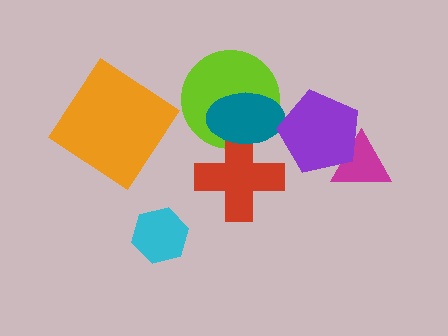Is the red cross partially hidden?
Yes, it is partially covered by another shape.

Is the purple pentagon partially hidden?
No, no other shape covers it.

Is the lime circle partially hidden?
Yes, it is partially covered by another shape.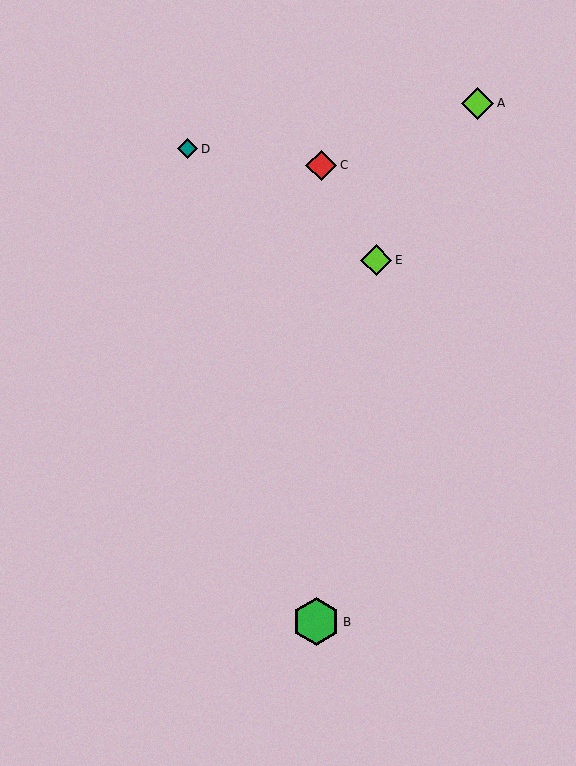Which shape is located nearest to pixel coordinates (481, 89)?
The lime diamond (labeled A) at (478, 103) is nearest to that location.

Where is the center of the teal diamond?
The center of the teal diamond is at (188, 149).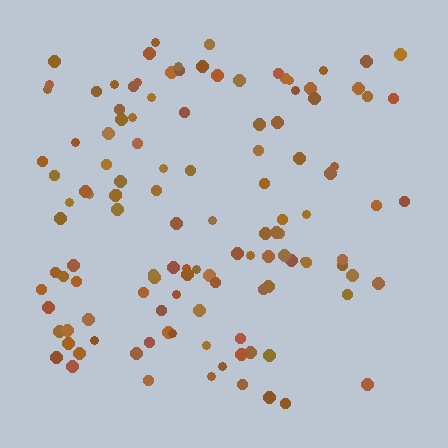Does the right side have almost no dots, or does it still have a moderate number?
Still a moderate number, just noticeably fewer than the left.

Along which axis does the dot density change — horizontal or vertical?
Horizontal.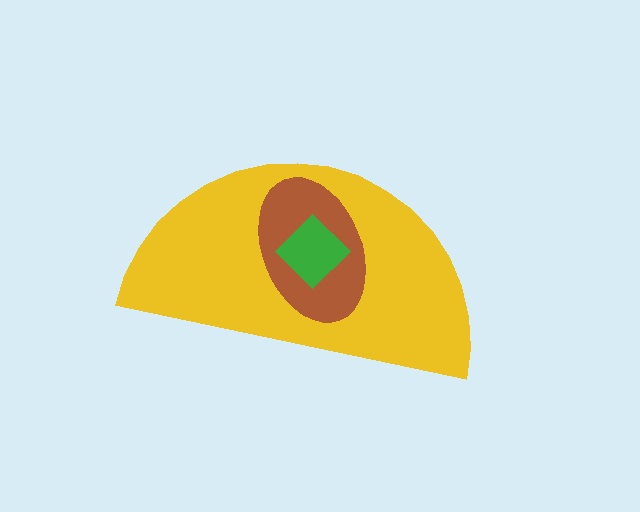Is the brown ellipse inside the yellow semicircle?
Yes.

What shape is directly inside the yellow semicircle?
The brown ellipse.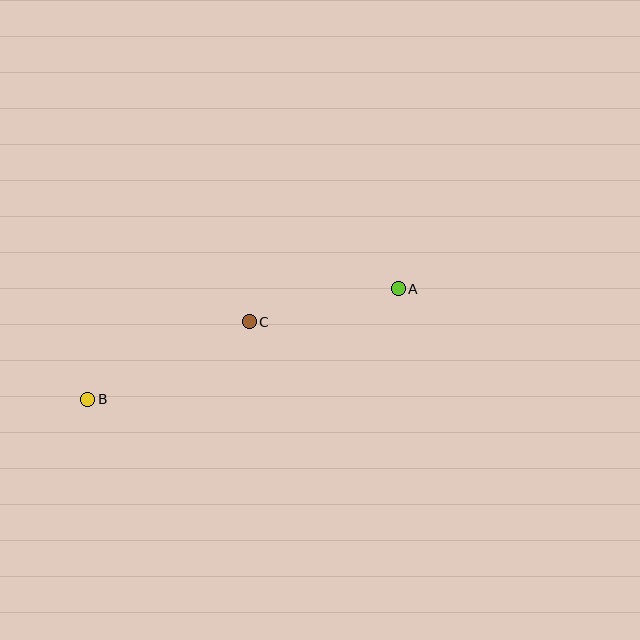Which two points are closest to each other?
Points A and C are closest to each other.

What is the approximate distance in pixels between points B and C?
The distance between B and C is approximately 179 pixels.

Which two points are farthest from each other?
Points A and B are farthest from each other.